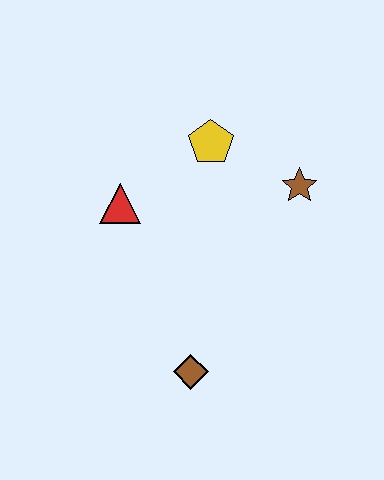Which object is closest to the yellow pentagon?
The brown star is closest to the yellow pentagon.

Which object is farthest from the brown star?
The brown diamond is farthest from the brown star.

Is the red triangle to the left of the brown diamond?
Yes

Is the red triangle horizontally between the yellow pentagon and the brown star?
No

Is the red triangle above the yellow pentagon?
No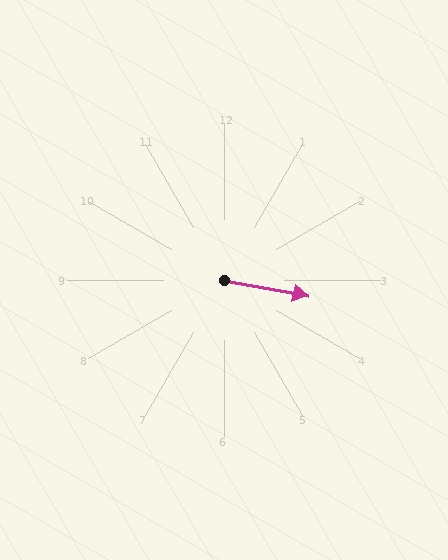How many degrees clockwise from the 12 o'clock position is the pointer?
Approximately 101 degrees.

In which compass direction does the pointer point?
East.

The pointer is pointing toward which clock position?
Roughly 3 o'clock.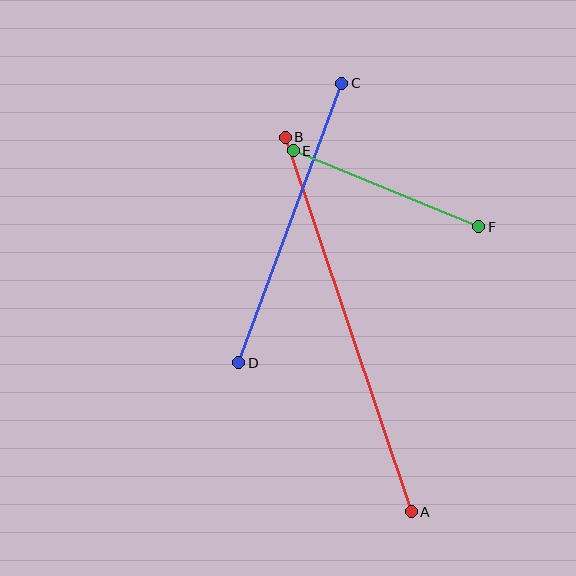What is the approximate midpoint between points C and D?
The midpoint is at approximately (290, 223) pixels.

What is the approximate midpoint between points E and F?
The midpoint is at approximately (386, 189) pixels.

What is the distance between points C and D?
The distance is approximately 298 pixels.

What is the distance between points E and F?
The distance is approximately 200 pixels.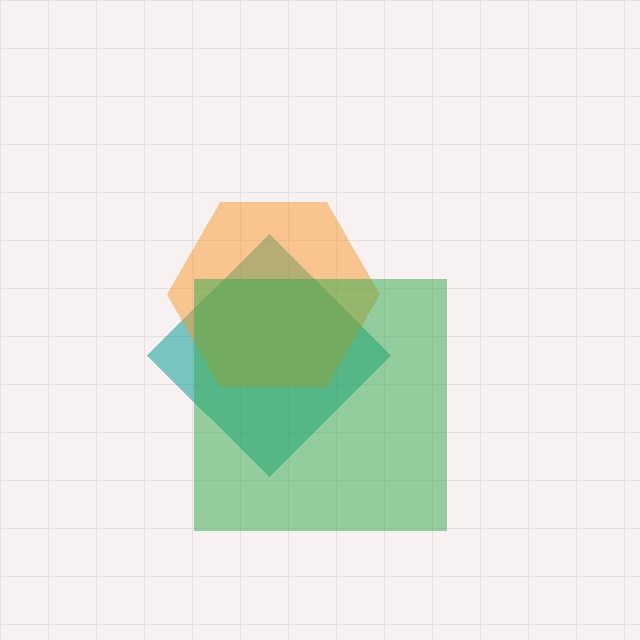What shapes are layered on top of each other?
The layered shapes are: a teal diamond, an orange hexagon, a green square.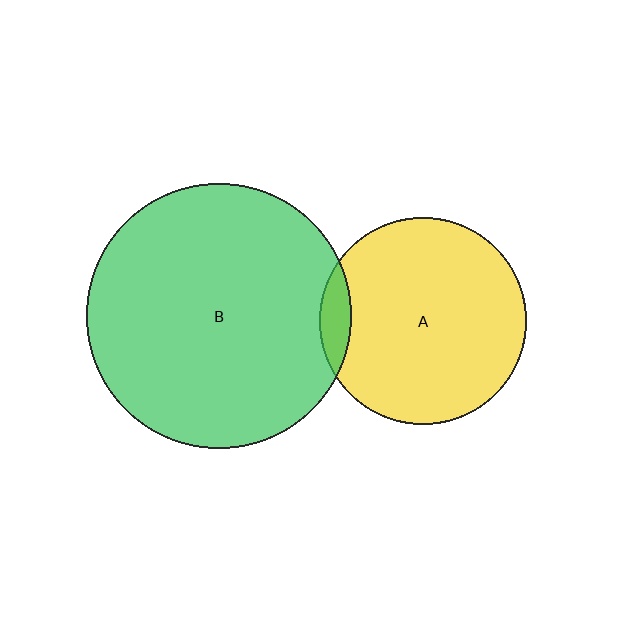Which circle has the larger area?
Circle B (green).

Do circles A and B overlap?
Yes.